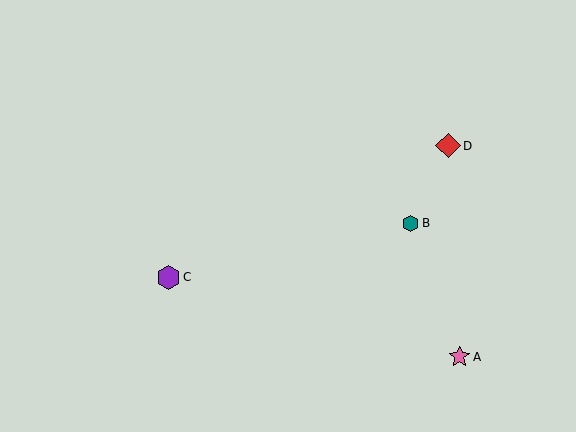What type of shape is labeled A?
Shape A is a pink star.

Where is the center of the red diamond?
The center of the red diamond is at (448, 146).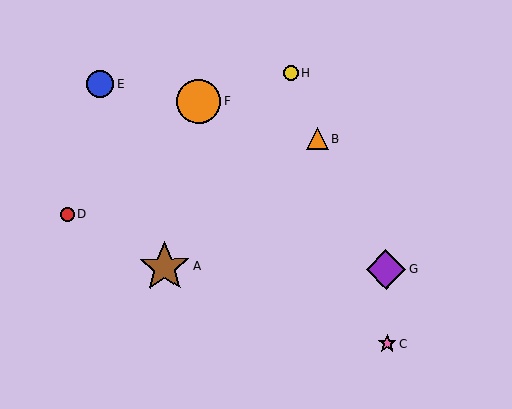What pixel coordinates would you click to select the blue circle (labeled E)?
Click at (100, 84) to select the blue circle E.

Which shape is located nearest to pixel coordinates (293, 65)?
The yellow circle (labeled H) at (291, 73) is nearest to that location.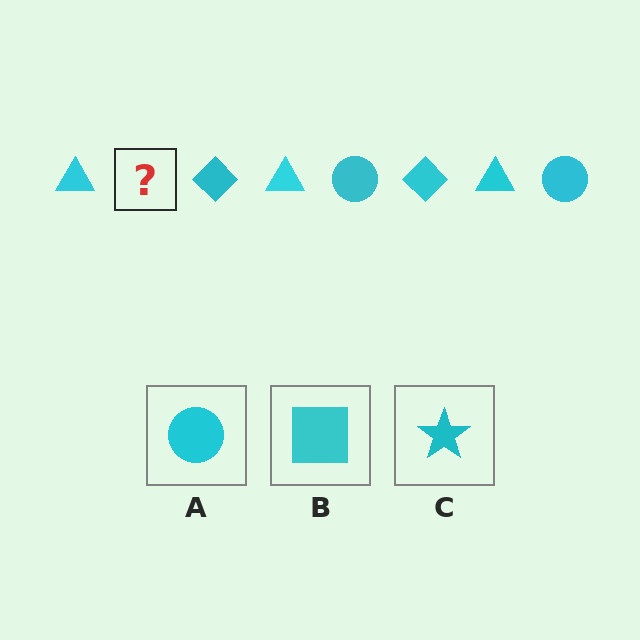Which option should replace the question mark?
Option A.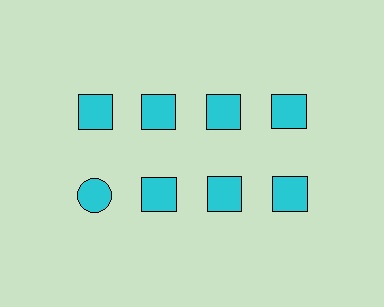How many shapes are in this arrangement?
There are 8 shapes arranged in a grid pattern.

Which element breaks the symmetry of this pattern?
The cyan circle in the second row, leftmost column breaks the symmetry. All other shapes are cyan squares.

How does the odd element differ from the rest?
It has a different shape: circle instead of square.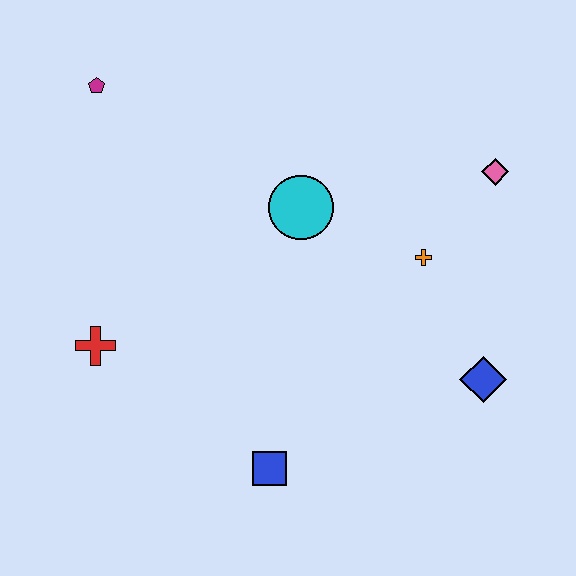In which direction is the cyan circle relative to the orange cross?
The cyan circle is to the left of the orange cross.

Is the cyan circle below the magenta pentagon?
Yes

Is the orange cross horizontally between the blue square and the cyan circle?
No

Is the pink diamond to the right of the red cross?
Yes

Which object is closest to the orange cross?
The pink diamond is closest to the orange cross.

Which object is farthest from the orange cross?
The magenta pentagon is farthest from the orange cross.